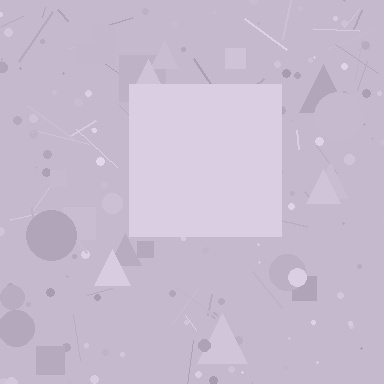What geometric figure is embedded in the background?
A square is embedded in the background.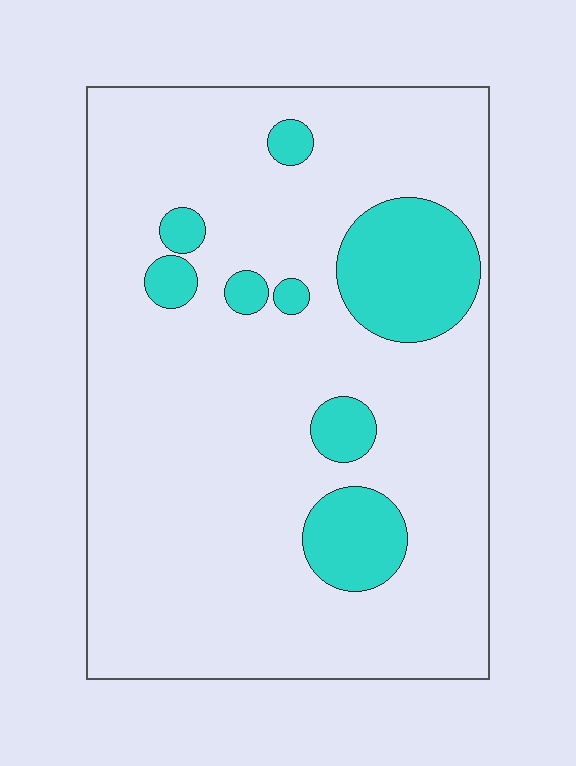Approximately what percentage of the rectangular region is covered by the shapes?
Approximately 15%.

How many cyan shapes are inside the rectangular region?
8.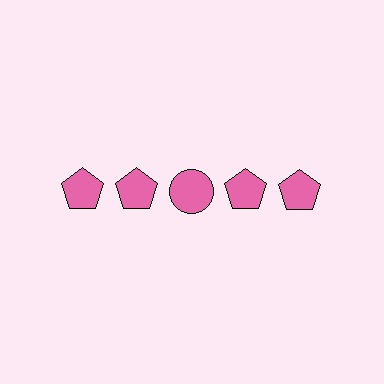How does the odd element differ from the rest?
It has a different shape: circle instead of pentagon.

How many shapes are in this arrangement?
There are 5 shapes arranged in a grid pattern.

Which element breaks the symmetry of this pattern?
The pink circle in the top row, center column breaks the symmetry. All other shapes are pink pentagons.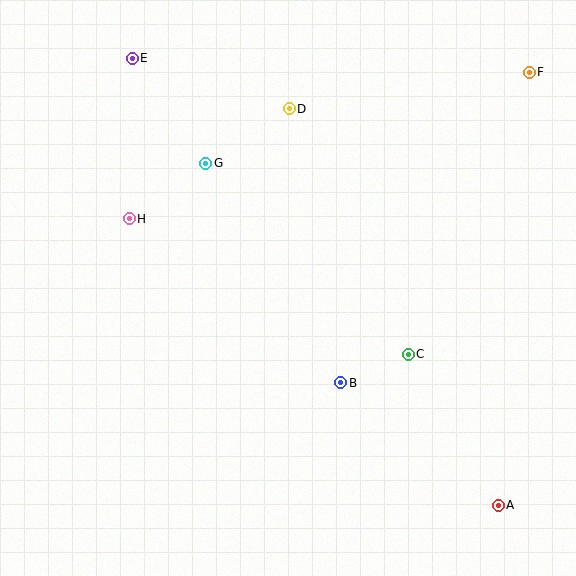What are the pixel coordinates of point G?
Point G is at (206, 163).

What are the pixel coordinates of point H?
Point H is at (129, 219).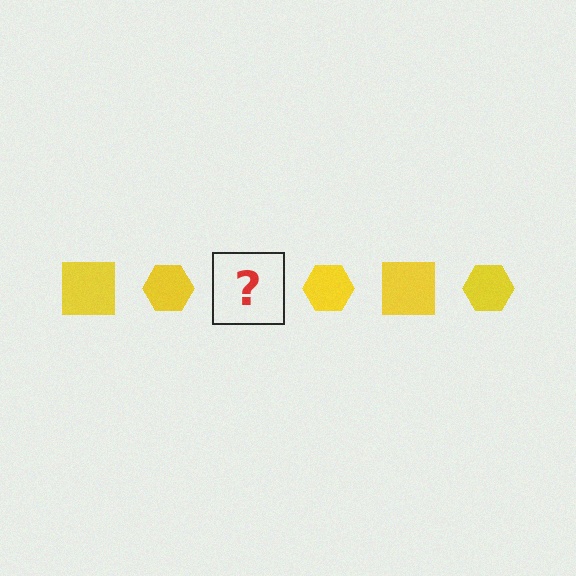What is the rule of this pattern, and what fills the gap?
The rule is that the pattern cycles through square, hexagon shapes in yellow. The gap should be filled with a yellow square.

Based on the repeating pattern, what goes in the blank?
The blank should be a yellow square.